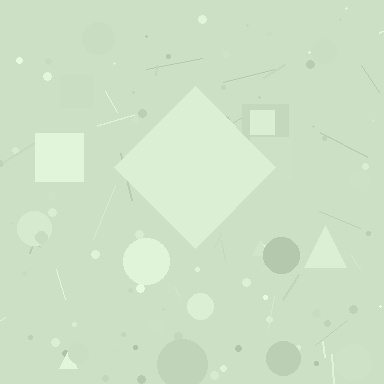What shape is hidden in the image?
A diamond is hidden in the image.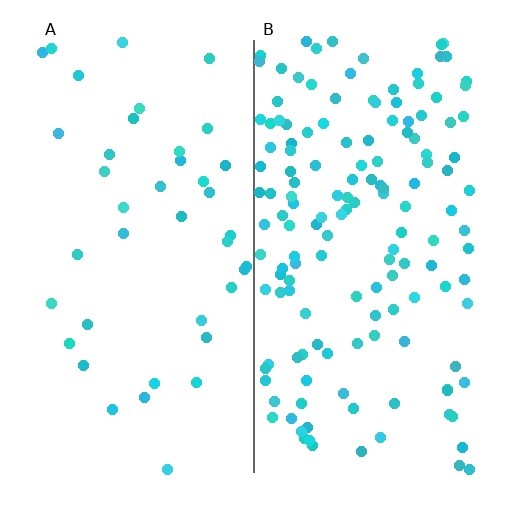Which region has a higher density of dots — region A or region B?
B (the right).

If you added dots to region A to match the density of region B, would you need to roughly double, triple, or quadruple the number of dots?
Approximately quadruple.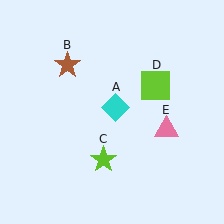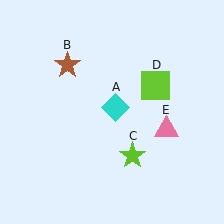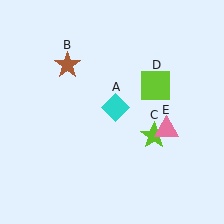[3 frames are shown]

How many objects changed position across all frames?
1 object changed position: lime star (object C).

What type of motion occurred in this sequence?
The lime star (object C) rotated counterclockwise around the center of the scene.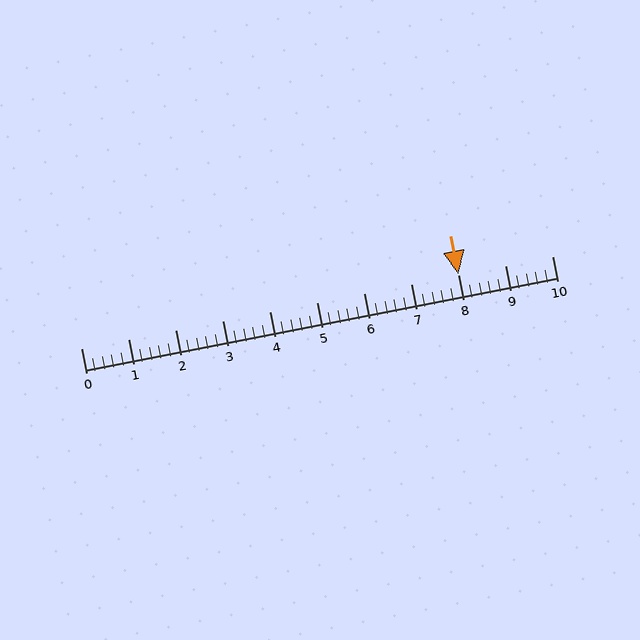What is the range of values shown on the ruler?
The ruler shows values from 0 to 10.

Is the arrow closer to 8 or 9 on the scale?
The arrow is closer to 8.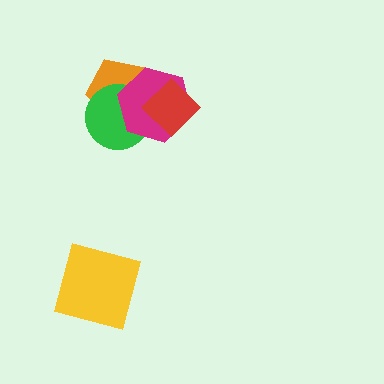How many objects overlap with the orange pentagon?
3 objects overlap with the orange pentagon.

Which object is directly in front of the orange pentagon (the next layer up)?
The green circle is directly in front of the orange pentagon.